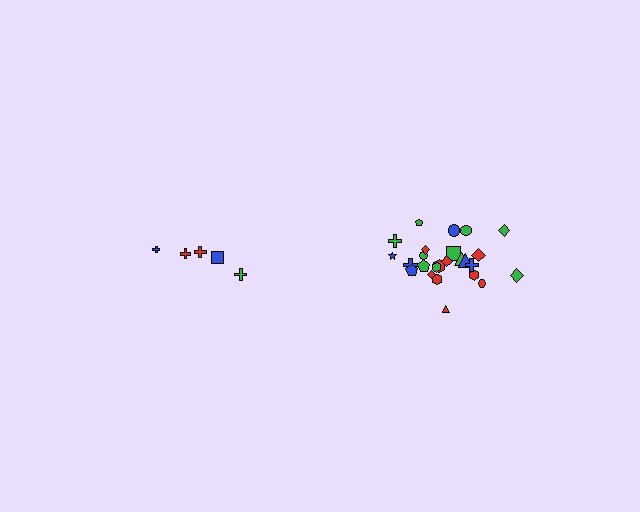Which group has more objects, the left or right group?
The right group.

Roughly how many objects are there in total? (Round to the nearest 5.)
Roughly 30 objects in total.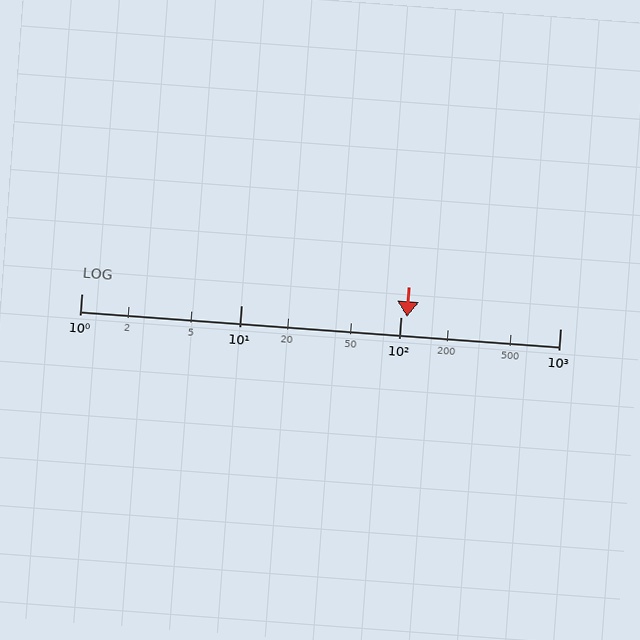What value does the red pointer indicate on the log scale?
The pointer indicates approximately 110.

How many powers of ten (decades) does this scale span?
The scale spans 3 decades, from 1 to 1000.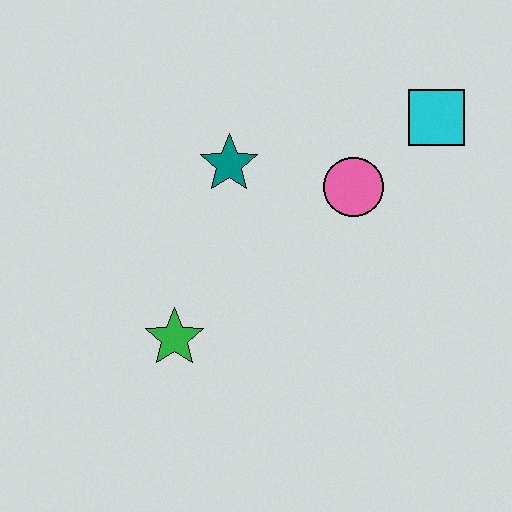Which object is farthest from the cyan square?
The green star is farthest from the cyan square.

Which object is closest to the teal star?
The pink circle is closest to the teal star.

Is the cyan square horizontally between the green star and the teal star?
No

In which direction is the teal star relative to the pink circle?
The teal star is to the left of the pink circle.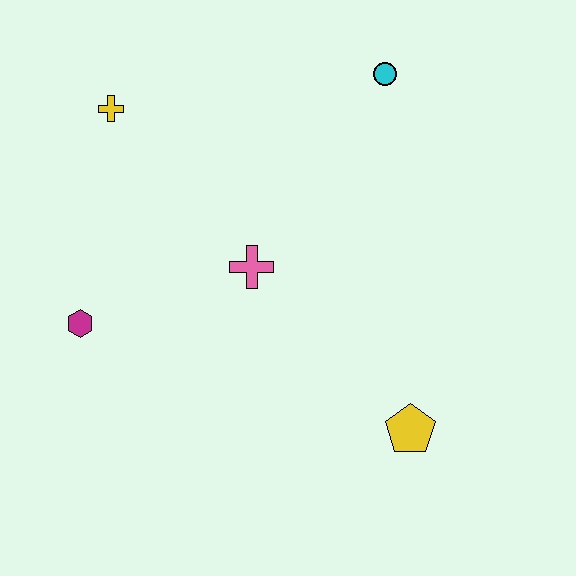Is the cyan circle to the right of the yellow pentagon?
No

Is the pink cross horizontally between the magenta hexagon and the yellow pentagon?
Yes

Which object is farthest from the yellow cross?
The yellow pentagon is farthest from the yellow cross.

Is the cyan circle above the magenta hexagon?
Yes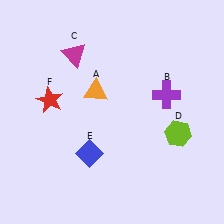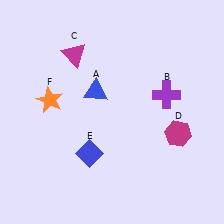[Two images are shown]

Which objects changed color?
A changed from orange to blue. D changed from lime to magenta. F changed from red to orange.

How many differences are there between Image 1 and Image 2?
There are 3 differences between the two images.